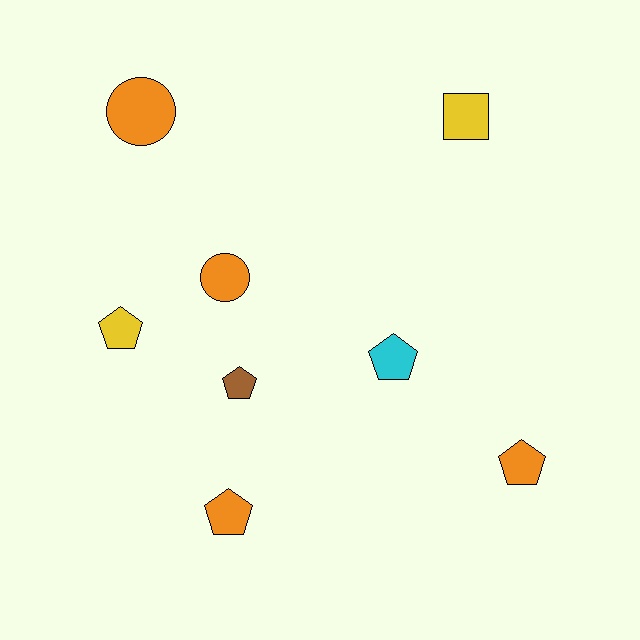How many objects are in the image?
There are 8 objects.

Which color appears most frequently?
Orange, with 4 objects.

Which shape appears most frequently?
Pentagon, with 5 objects.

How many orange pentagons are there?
There are 2 orange pentagons.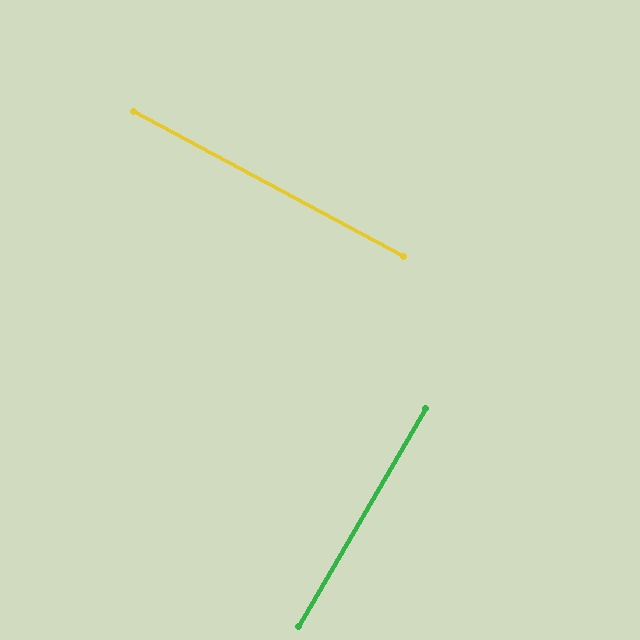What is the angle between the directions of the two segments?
Approximately 88 degrees.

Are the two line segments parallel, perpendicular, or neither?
Perpendicular — they meet at approximately 88°.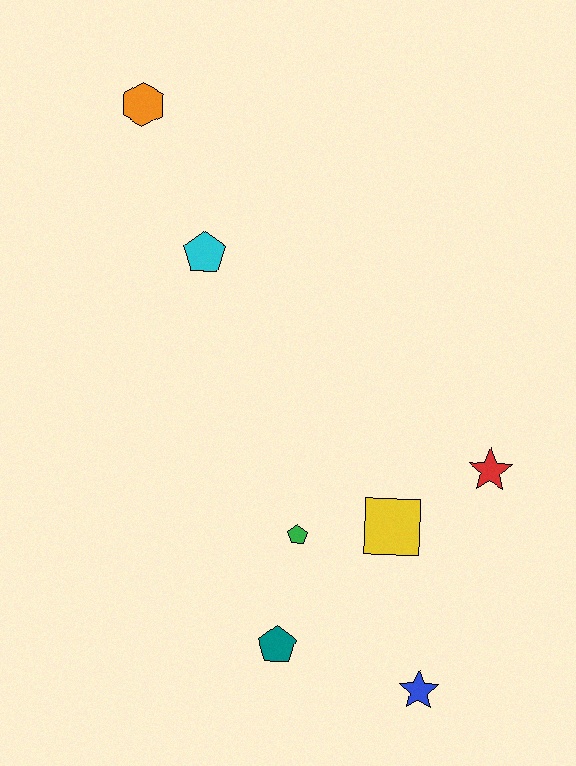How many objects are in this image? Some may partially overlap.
There are 7 objects.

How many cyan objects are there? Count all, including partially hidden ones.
There is 1 cyan object.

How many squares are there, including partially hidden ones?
There is 1 square.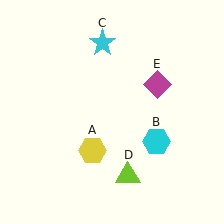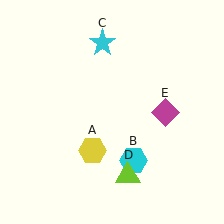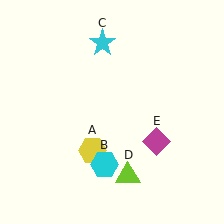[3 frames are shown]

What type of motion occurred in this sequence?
The cyan hexagon (object B), magenta diamond (object E) rotated clockwise around the center of the scene.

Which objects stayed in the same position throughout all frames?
Yellow hexagon (object A) and cyan star (object C) and lime triangle (object D) remained stationary.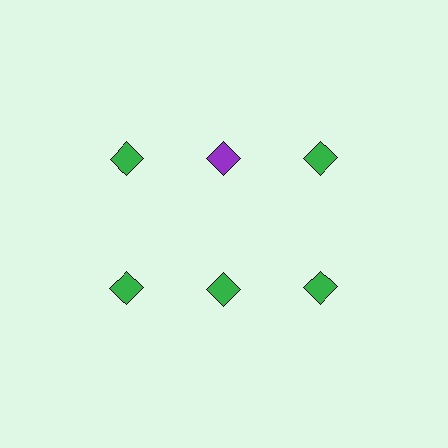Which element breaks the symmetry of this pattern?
The purple diamond in the top row, second from left column breaks the symmetry. All other shapes are green diamonds.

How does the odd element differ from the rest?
It has a different color: purple instead of green.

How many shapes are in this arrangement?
There are 6 shapes arranged in a grid pattern.